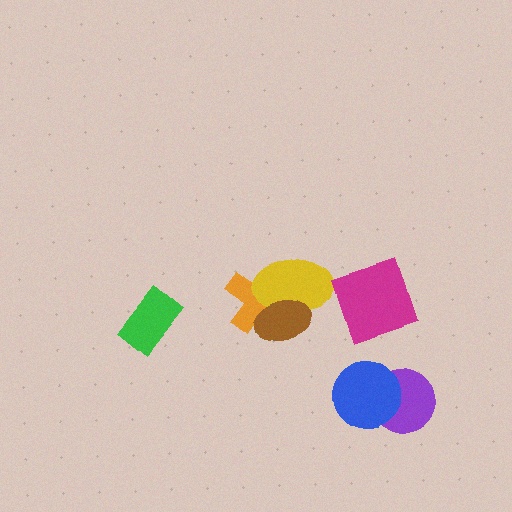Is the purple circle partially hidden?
Yes, it is partially covered by another shape.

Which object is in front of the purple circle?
The blue circle is in front of the purple circle.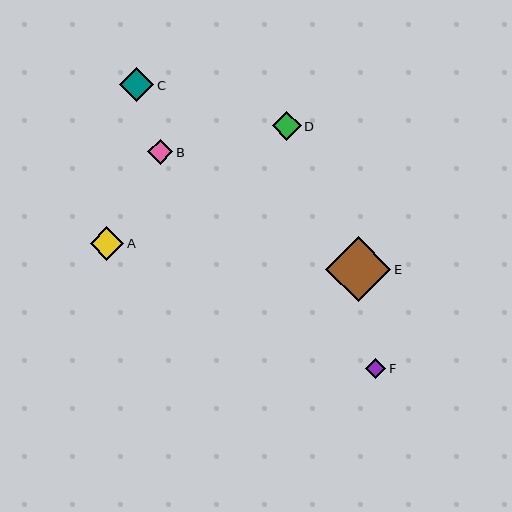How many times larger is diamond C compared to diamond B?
Diamond C is approximately 1.3 times the size of diamond B.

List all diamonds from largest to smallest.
From largest to smallest: E, C, A, D, B, F.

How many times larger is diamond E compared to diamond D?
Diamond E is approximately 2.3 times the size of diamond D.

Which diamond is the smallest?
Diamond F is the smallest with a size of approximately 20 pixels.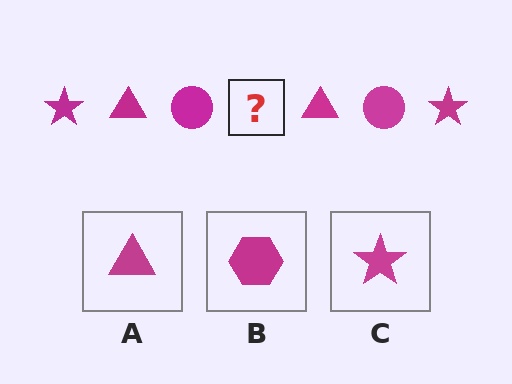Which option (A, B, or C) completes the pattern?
C.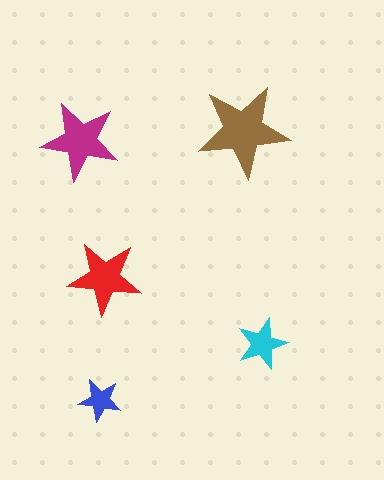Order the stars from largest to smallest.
the brown one, the magenta one, the red one, the cyan one, the blue one.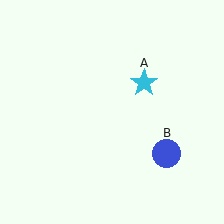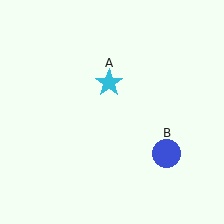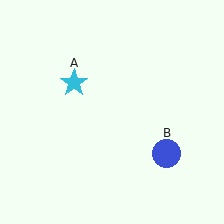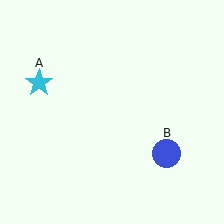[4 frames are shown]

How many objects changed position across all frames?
1 object changed position: cyan star (object A).